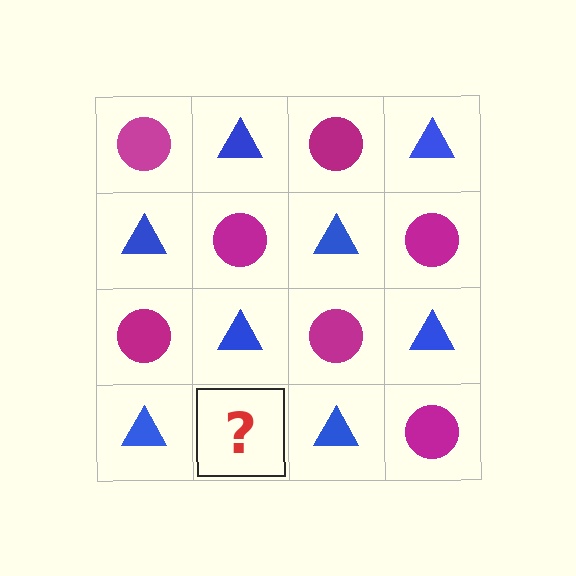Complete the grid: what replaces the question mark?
The question mark should be replaced with a magenta circle.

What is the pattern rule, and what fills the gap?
The rule is that it alternates magenta circle and blue triangle in a checkerboard pattern. The gap should be filled with a magenta circle.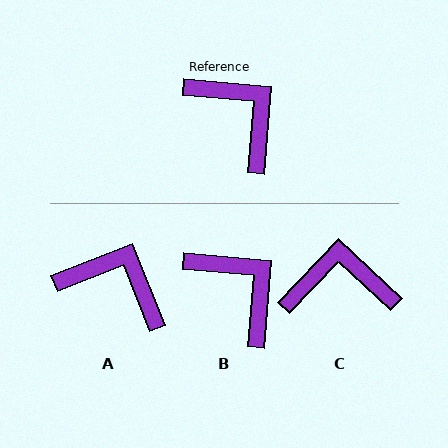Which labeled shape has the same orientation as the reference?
B.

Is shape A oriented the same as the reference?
No, it is off by about 27 degrees.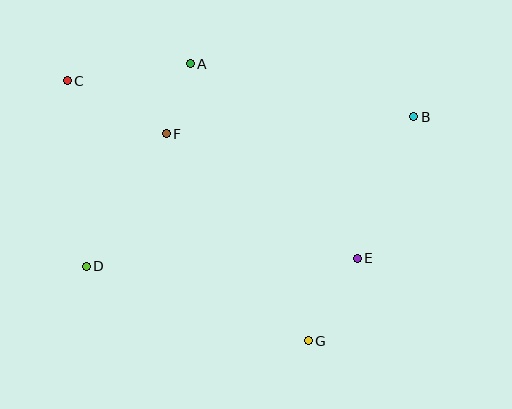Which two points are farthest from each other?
Points B and D are farthest from each other.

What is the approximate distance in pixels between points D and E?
The distance between D and E is approximately 271 pixels.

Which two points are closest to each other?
Points A and F are closest to each other.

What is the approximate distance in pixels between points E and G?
The distance between E and G is approximately 96 pixels.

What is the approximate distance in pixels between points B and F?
The distance between B and F is approximately 248 pixels.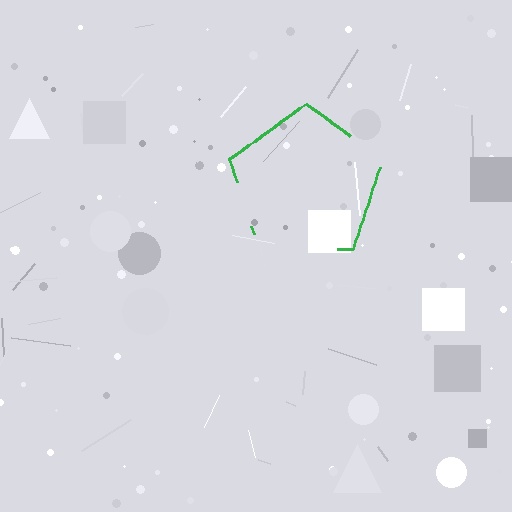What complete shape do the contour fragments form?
The contour fragments form a pentagon.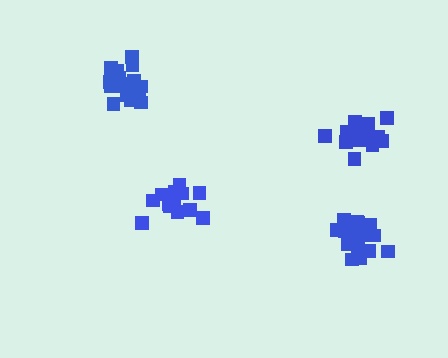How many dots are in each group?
Group 1: 13 dots, Group 2: 17 dots, Group 3: 19 dots, Group 4: 14 dots (63 total).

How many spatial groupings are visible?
There are 4 spatial groupings.